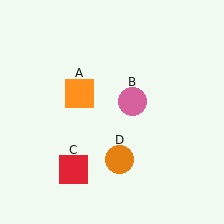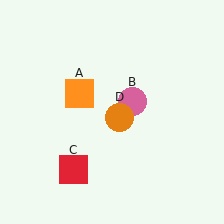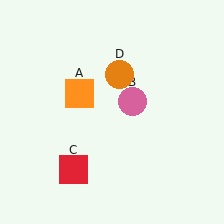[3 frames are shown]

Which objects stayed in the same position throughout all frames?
Orange square (object A) and pink circle (object B) and red square (object C) remained stationary.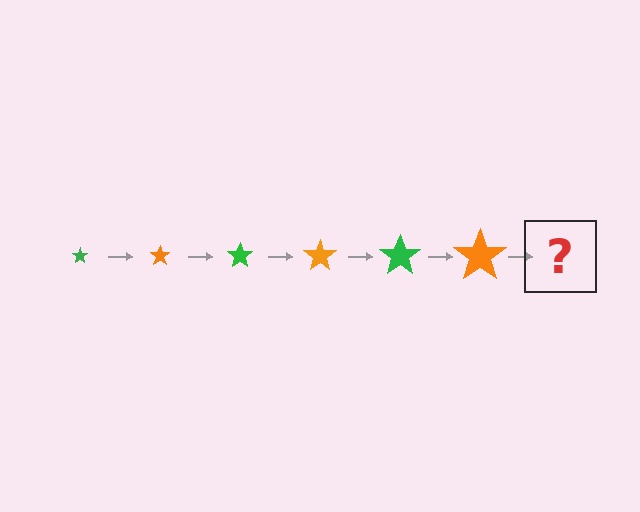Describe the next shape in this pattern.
It should be a green star, larger than the previous one.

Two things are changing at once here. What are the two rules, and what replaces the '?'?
The two rules are that the star grows larger each step and the color cycles through green and orange. The '?' should be a green star, larger than the previous one.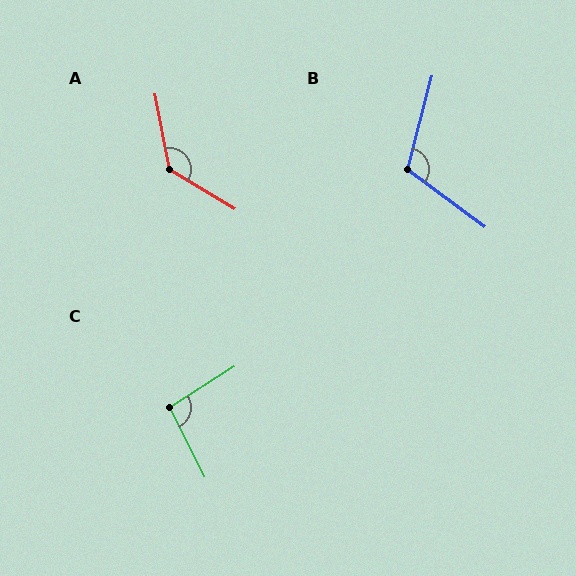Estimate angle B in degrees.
Approximately 112 degrees.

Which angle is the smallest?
C, at approximately 96 degrees.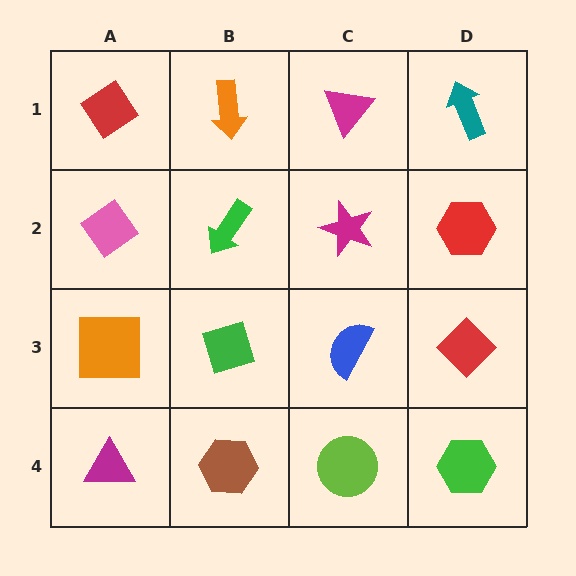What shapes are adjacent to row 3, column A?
A pink diamond (row 2, column A), a magenta triangle (row 4, column A), a green diamond (row 3, column B).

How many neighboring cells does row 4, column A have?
2.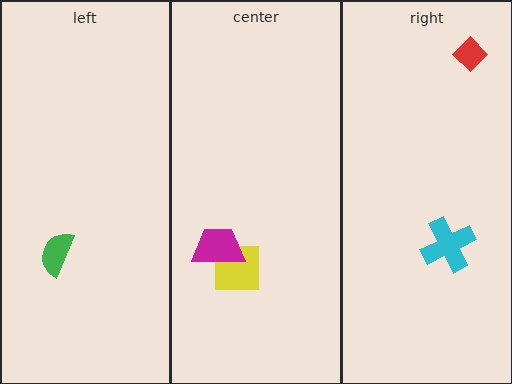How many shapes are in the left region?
1.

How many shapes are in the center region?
2.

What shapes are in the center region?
The yellow square, the magenta trapezoid.